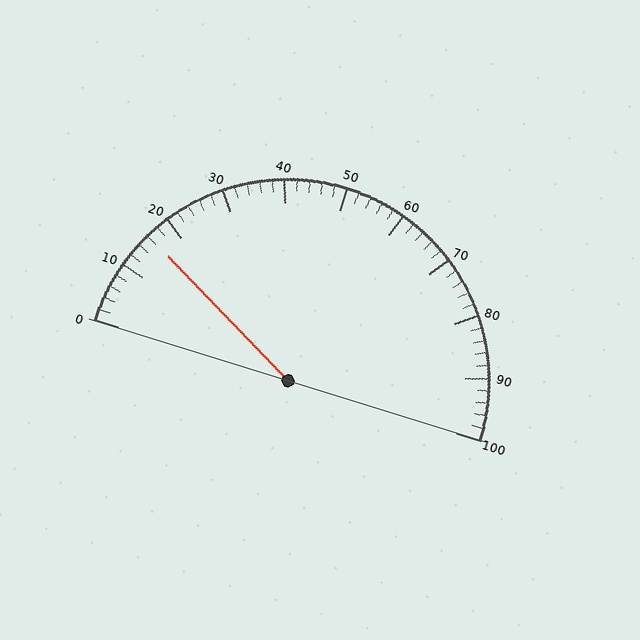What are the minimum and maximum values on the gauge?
The gauge ranges from 0 to 100.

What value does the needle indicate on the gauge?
The needle indicates approximately 16.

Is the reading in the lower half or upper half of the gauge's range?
The reading is in the lower half of the range (0 to 100).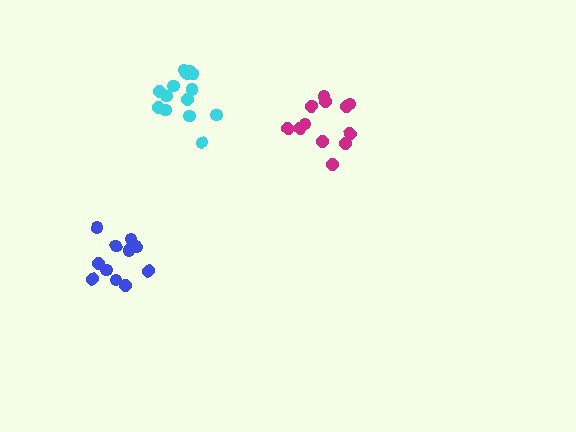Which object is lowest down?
The blue cluster is bottommost.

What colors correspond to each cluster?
The clusters are colored: cyan, magenta, blue.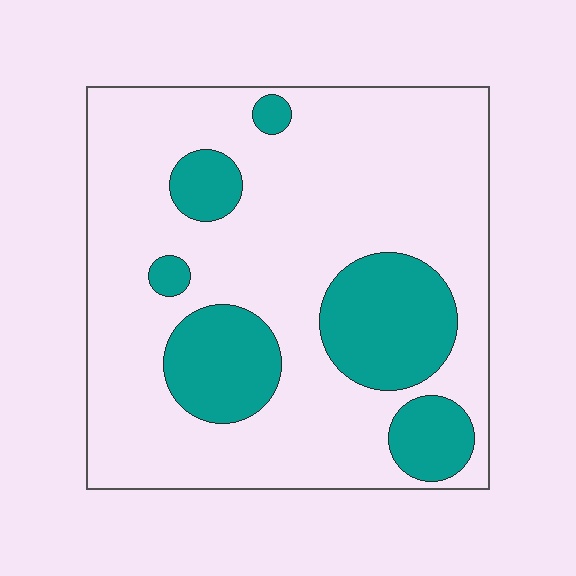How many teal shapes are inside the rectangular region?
6.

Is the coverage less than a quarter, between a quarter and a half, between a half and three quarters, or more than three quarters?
Less than a quarter.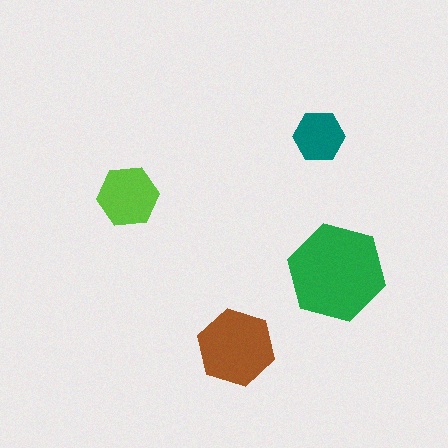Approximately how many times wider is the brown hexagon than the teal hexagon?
About 1.5 times wider.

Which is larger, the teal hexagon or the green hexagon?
The green one.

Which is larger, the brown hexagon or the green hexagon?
The green one.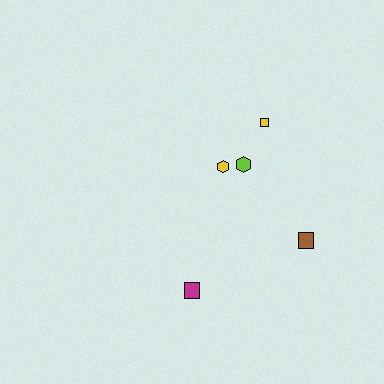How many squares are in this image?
There are 3 squares.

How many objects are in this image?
There are 5 objects.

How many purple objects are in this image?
There are no purple objects.